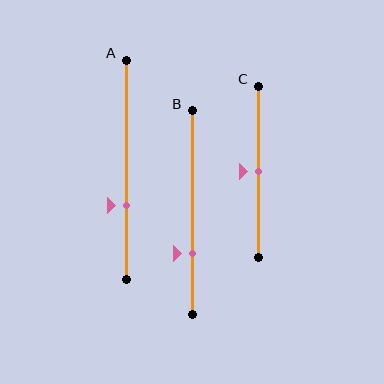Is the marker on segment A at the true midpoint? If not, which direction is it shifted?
No, the marker on segment A is shifted downward by about 16% of the segment length.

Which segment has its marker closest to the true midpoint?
Segment C has its marker closest to the true midpoint.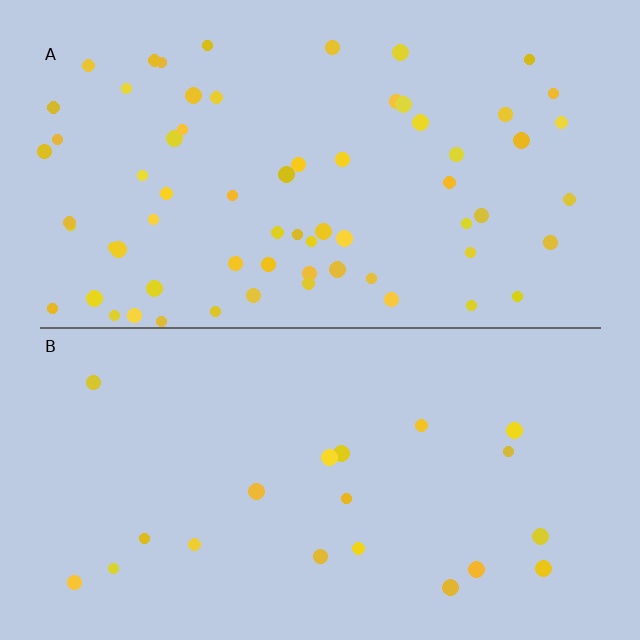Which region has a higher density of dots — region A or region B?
A (the top).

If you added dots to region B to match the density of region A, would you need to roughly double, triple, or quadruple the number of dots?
Approximately triple.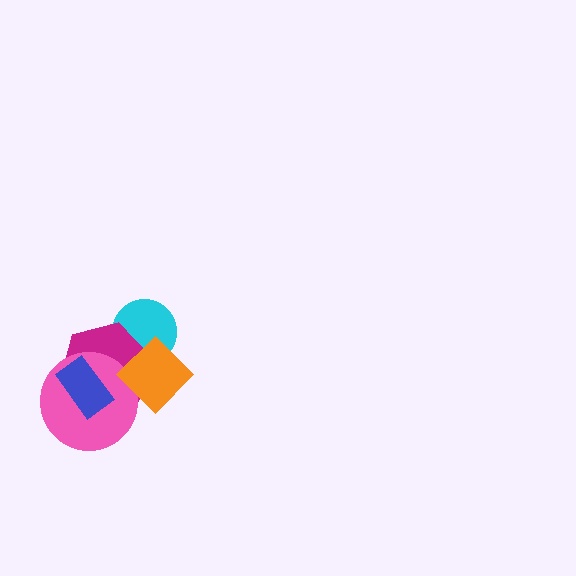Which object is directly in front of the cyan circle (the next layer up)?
The magenta hexagon is directly in front of the cyan circle.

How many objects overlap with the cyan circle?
2 objects overlap with the cyan circle.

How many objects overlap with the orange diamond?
3 objects overlap with the orange diamond.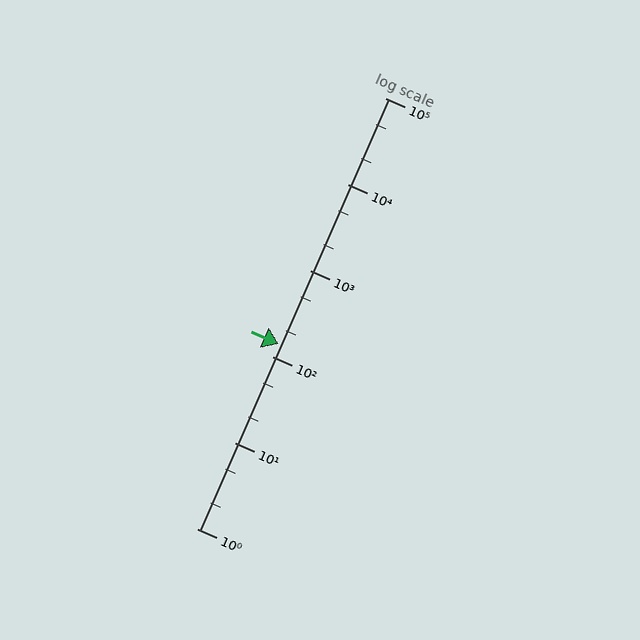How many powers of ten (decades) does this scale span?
The scale spans 5 decades, from 1 to 100000.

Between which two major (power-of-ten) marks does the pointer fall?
The pointer is between 100 and 1000.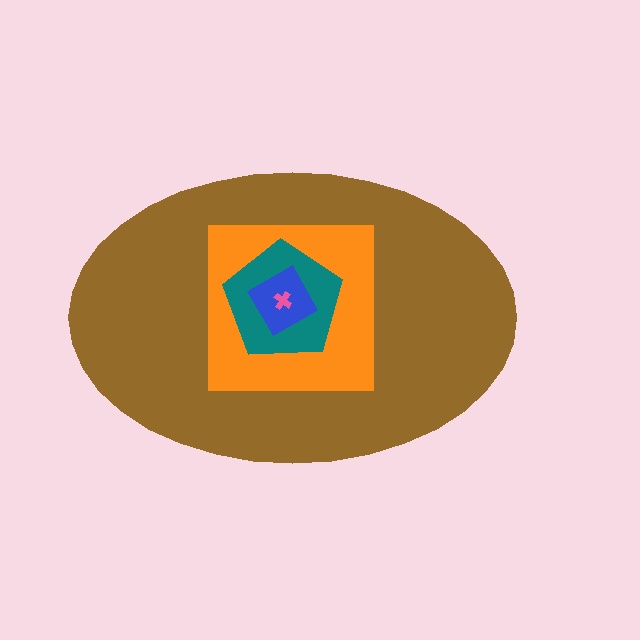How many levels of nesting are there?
5.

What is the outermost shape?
The brown ellipse.